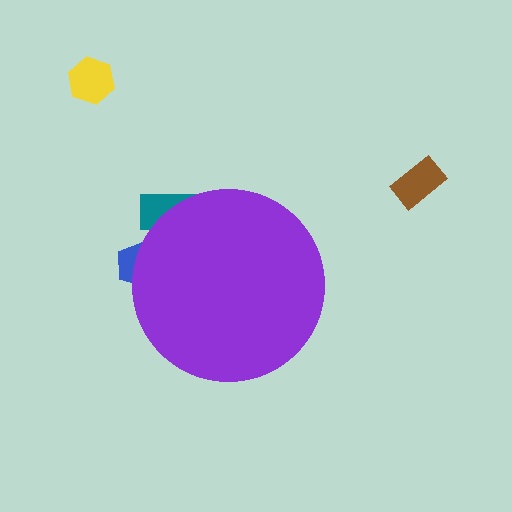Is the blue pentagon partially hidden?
Yes, the blue pentagon is partially hidden behind the purple circle.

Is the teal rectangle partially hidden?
Yes, the teal rectangle is partially hidden behind the purple circle.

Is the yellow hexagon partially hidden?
No, the yellow hexagon is fully visible.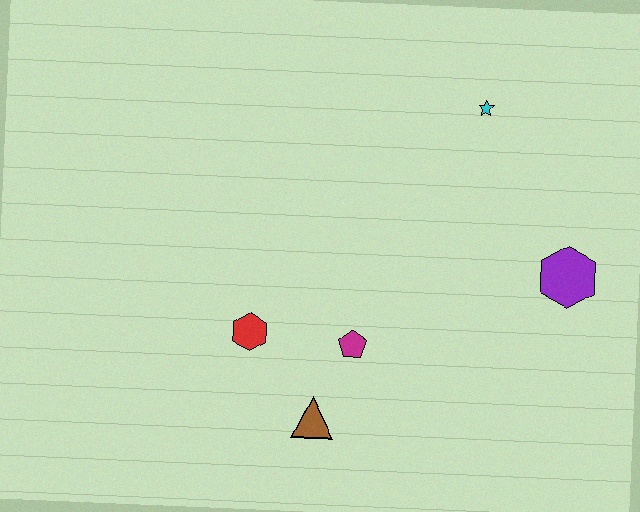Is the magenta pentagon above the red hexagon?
No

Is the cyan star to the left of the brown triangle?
No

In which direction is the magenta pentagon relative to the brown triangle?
The magenta pentagon is above the brown triangle.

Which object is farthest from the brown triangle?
The cyan star is farthest from the brown triangle.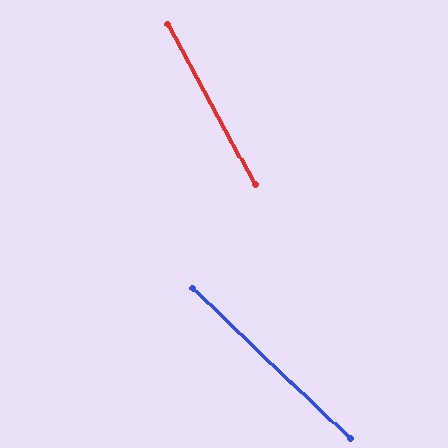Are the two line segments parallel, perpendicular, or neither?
Neither parallel nor perpendicular — they differ by about 17°.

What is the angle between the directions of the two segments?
Approximately 17 degrees.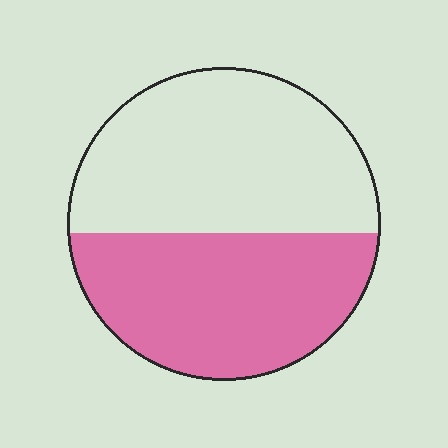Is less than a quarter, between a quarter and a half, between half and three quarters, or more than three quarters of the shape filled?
Between a quarter and a half.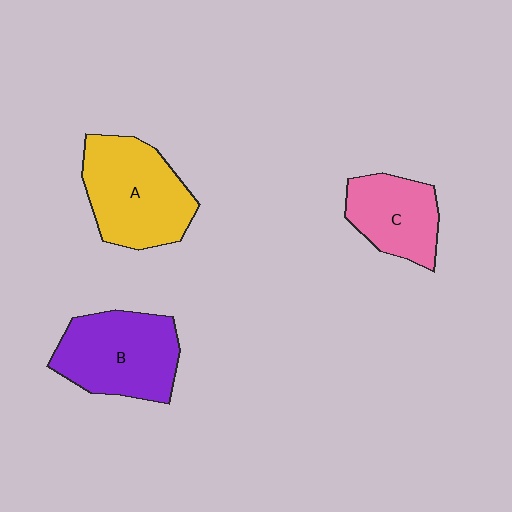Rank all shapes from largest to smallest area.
From largest to smallest: A (yellow), B (purple), C (pink).